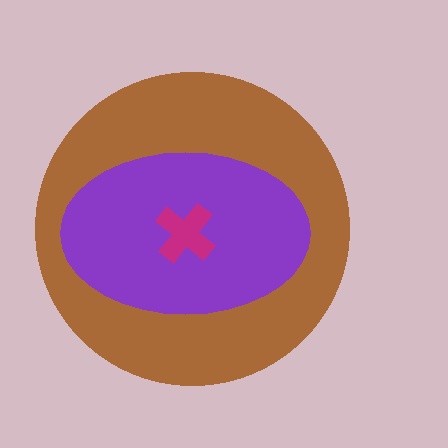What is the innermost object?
The magenta cross.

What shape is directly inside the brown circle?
The purple ellipse.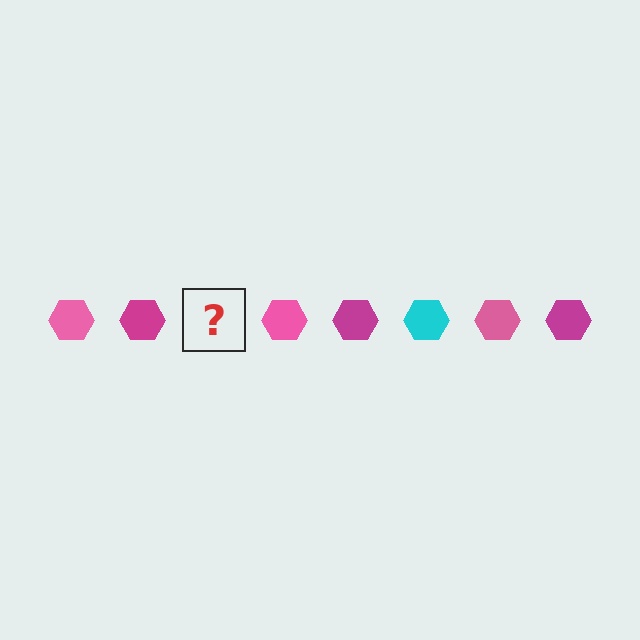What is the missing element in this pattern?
The missing element is a cyan hexagon.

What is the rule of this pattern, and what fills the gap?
The rule is that the pattern cycles through pink, magenta, cyan hexagons. The gap should be filled with a cyan hexagon.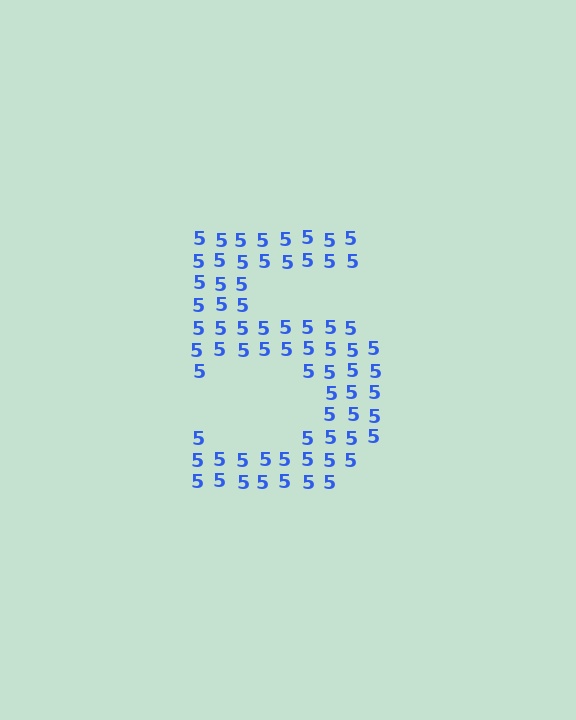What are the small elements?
The small elements are digit 5's.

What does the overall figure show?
The overall figure shows the digit 5.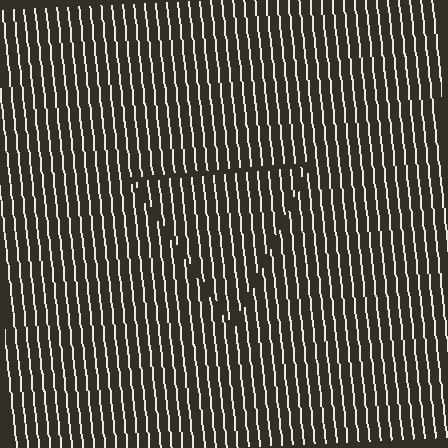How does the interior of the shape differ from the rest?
The interior of the shape contains the same grating, shifted by half a period — the contour is defined by the phase discontinuity where line-ends from the inner and outer gratings abut.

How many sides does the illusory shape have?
3 sides — the line-ends trace a triangle.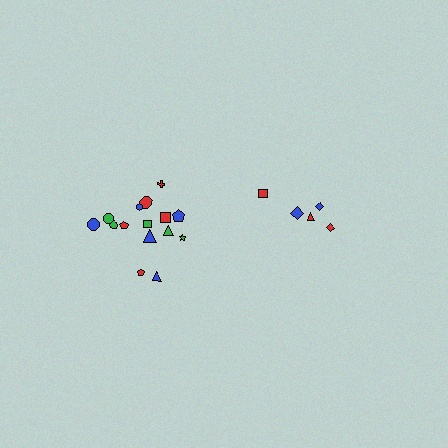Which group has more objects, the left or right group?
The left group.